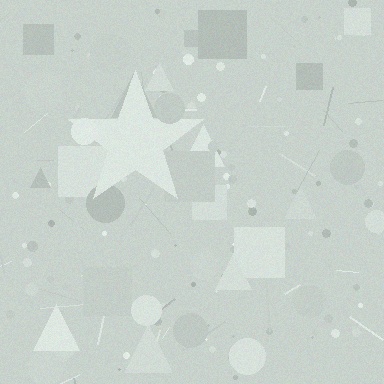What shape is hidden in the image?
A star is hidden in the image.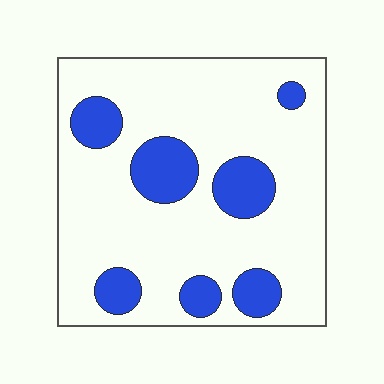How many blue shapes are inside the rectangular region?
7.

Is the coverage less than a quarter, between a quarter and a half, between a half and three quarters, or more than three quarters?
Less than a quarter.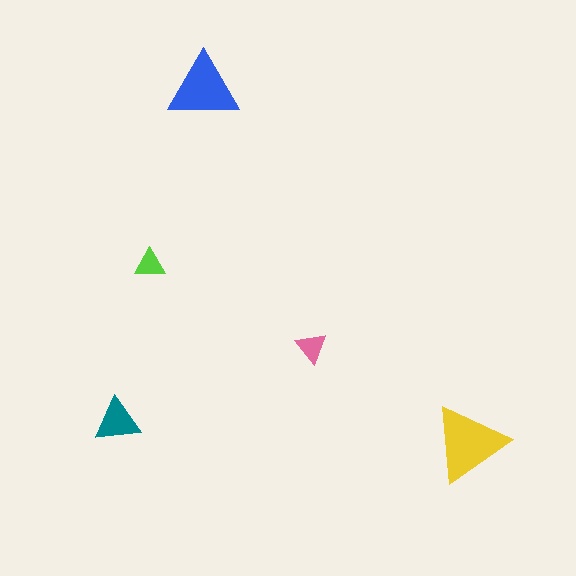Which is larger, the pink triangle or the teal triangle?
The teal one.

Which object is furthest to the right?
The yellow triangle is rightmost.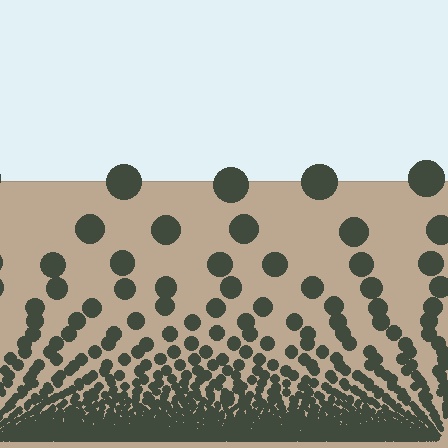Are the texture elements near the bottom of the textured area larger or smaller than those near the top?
Smaller. The gradient is inverted — elements near the bottom are smaller and denser.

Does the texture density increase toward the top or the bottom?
Density increases toward the bottom.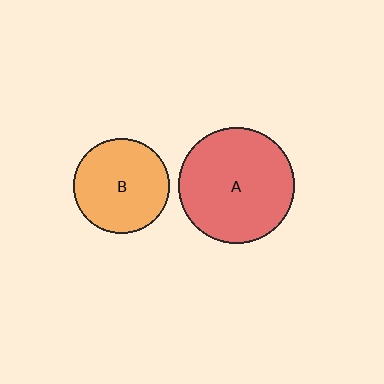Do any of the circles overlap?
No, none of the circles overlap.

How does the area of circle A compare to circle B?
Approximately 1.5 times.